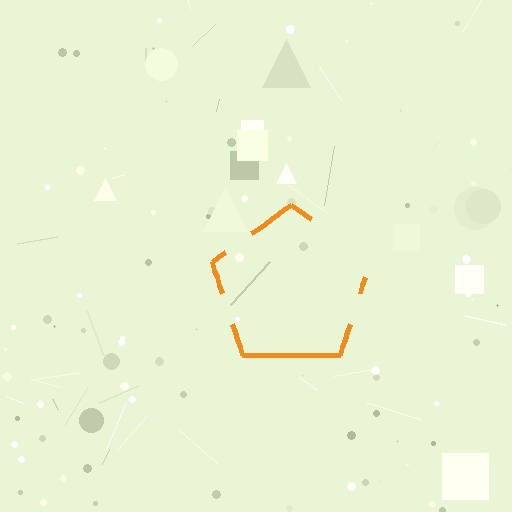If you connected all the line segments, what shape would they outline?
They would outline a pentagon.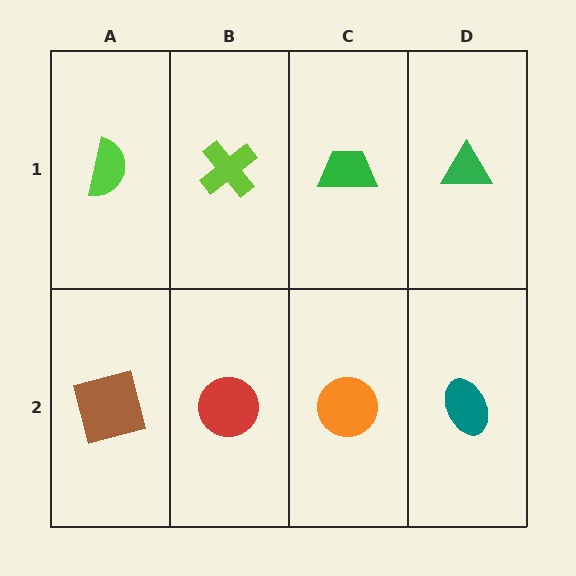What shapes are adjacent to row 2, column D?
A green triangle (row 1, column D), an orange circle (row 2, column C).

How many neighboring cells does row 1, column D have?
2.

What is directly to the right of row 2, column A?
A red circle.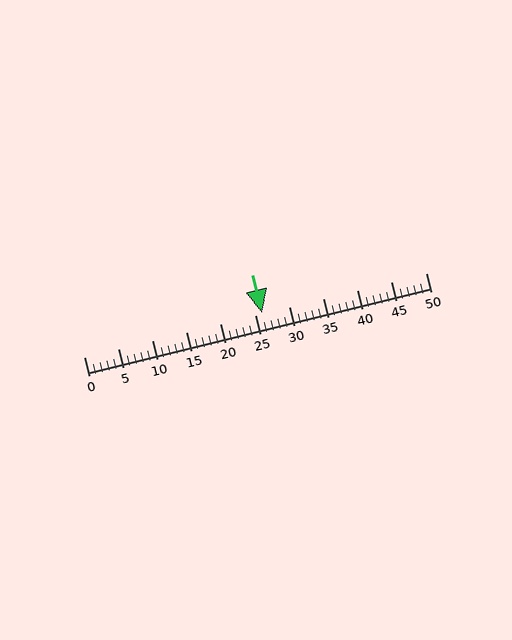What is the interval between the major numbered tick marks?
The major tick marks are spaced 5 units apart.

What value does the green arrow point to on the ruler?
The green arrow points to approximately 26.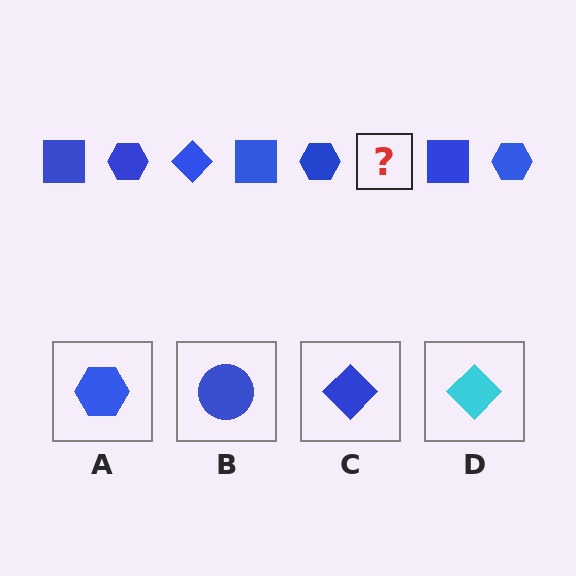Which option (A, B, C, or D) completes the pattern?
C.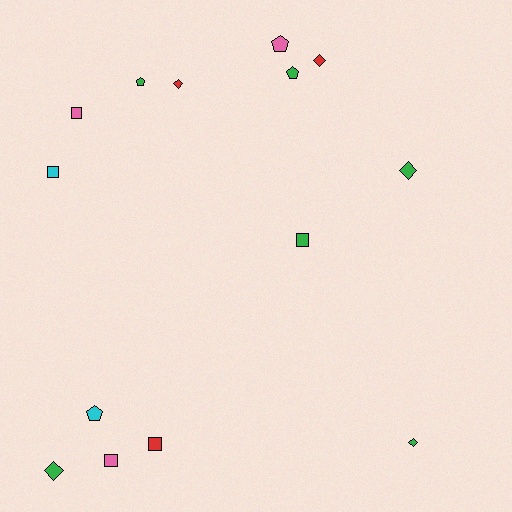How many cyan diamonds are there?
There are no cyan diamonds.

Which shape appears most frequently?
Diamond, with 5 objects.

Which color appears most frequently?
Green, with 6 objects.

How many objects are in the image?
There are 14 objects.